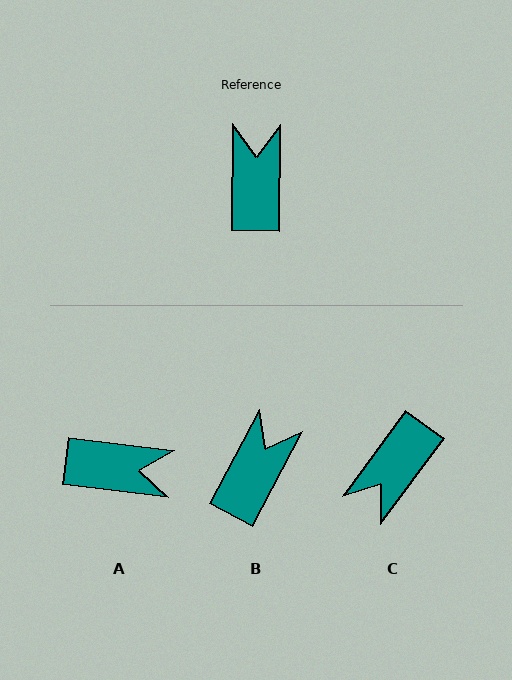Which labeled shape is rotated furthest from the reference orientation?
C, about 144 degrees away.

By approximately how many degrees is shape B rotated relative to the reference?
Approximately 27 degrees clockwise.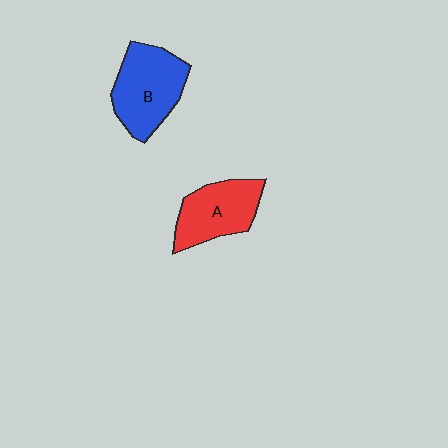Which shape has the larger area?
Shape B (blue).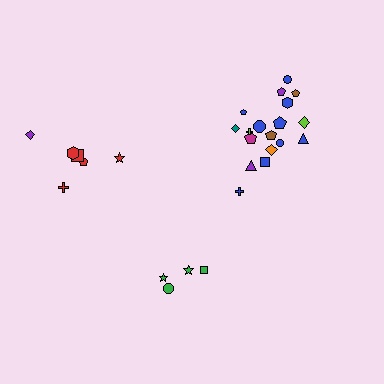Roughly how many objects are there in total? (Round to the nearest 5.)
Roughly 30 objects in total.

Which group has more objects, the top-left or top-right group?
The top-right group.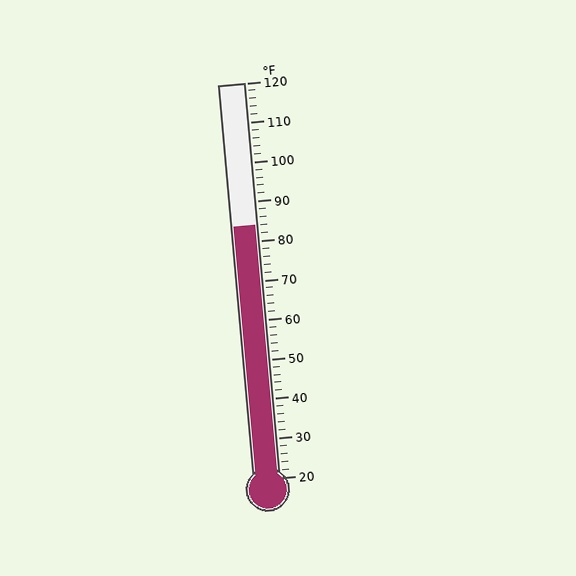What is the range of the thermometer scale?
The thermometer scale ranges from 20°F to 120°F.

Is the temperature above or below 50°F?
The temperature is above 50°F.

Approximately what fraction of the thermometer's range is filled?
The thermometer is filled to approximately 65% of its range.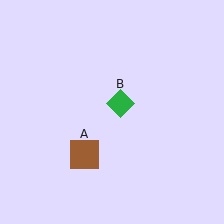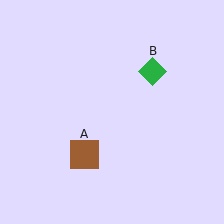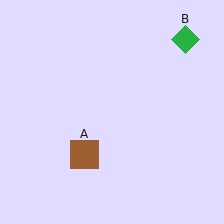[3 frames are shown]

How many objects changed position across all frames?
1 object changed position: green diamond (object B).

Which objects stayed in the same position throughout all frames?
Brown square (object A) remained stationary.